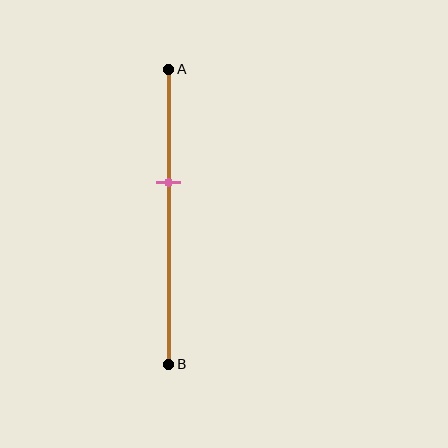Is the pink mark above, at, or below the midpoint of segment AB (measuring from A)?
The pink mark is above the midpoint of segment AB.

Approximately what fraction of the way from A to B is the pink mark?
The pink mark is approximately 40% of the way from A to B.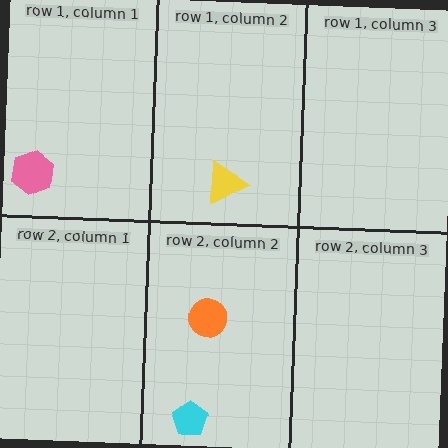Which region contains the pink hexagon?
The row 1, column 1 region.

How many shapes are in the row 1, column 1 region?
1.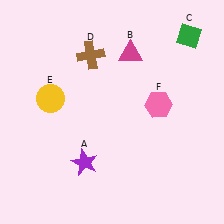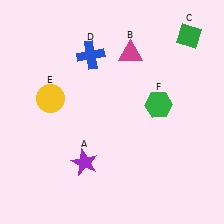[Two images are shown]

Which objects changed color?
D changed from brown to blue. F changed from pink to green.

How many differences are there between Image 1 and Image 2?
There are 2 differences between the two images.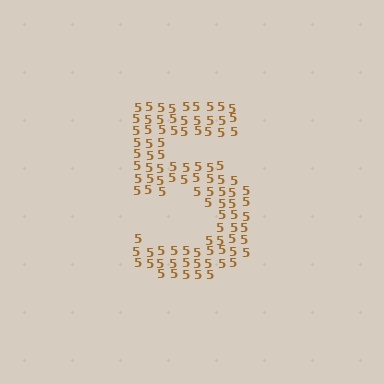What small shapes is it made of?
It is made of small digit 5's.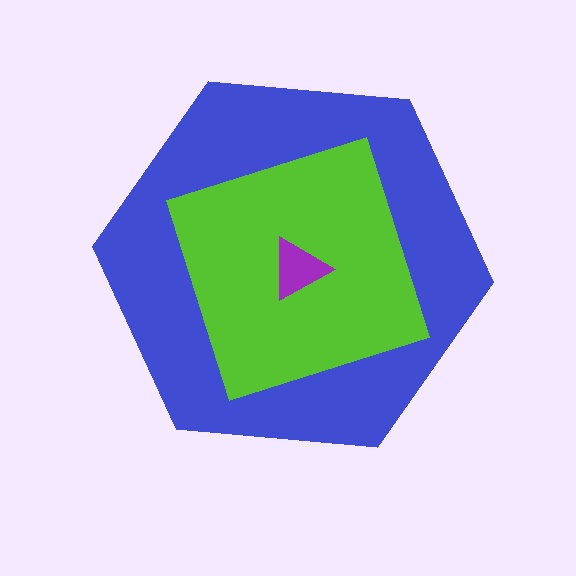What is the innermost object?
The purple triangle.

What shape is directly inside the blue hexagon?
The lime diamond.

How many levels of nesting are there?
3.